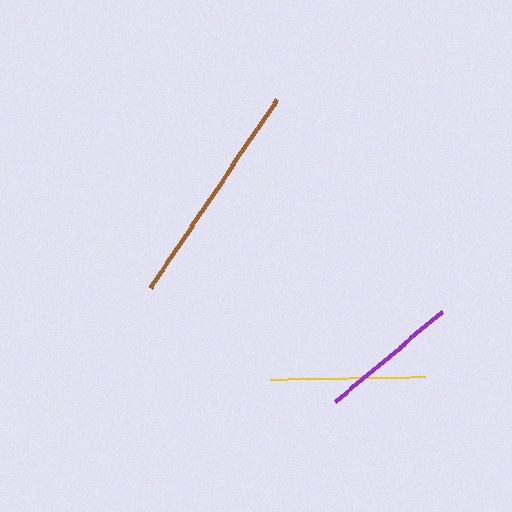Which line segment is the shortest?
The purple line is the shortest at approximately 140 pixels.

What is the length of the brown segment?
The brown segment is approximately 228 pixels long.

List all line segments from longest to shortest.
From longest to shortest: brown, yellow, purple.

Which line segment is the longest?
The brown line is the longest at approximately 228 pixels.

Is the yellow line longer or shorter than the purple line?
The yellow line is longer than the purple line.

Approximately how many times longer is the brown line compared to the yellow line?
The brown line is approximately 1.5 times the length of the yellow line.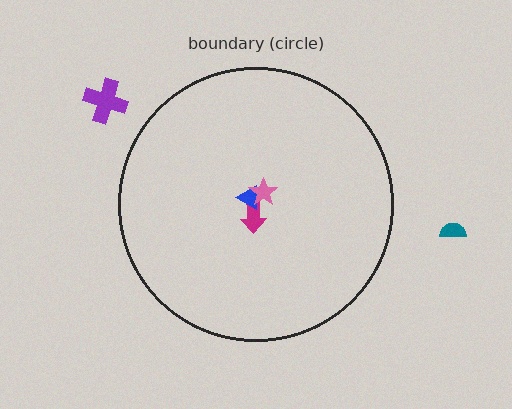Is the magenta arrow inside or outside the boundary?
Inside.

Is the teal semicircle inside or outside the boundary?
Outside.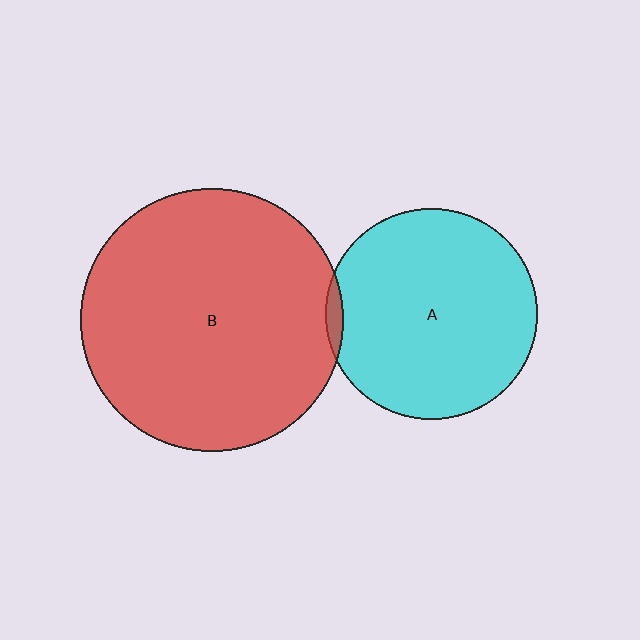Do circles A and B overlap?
Yes.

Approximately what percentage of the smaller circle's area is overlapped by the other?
Approximately 5%.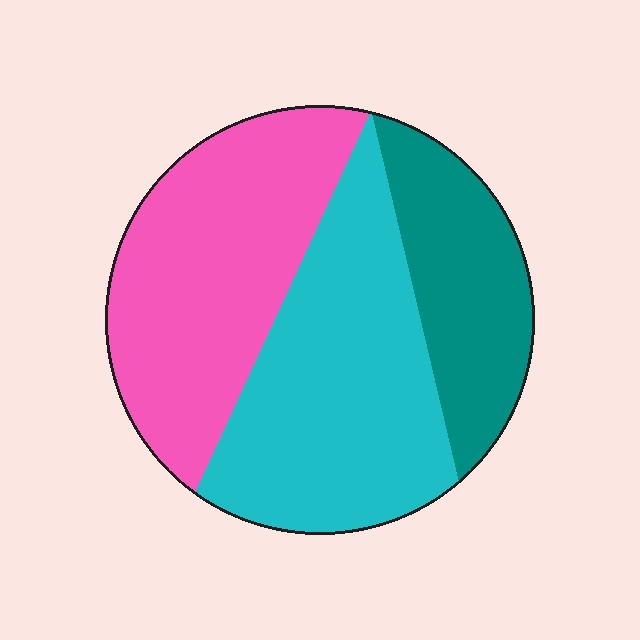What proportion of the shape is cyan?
Cyan covers 40% of the shape.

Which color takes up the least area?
Teal, at roughly 20%.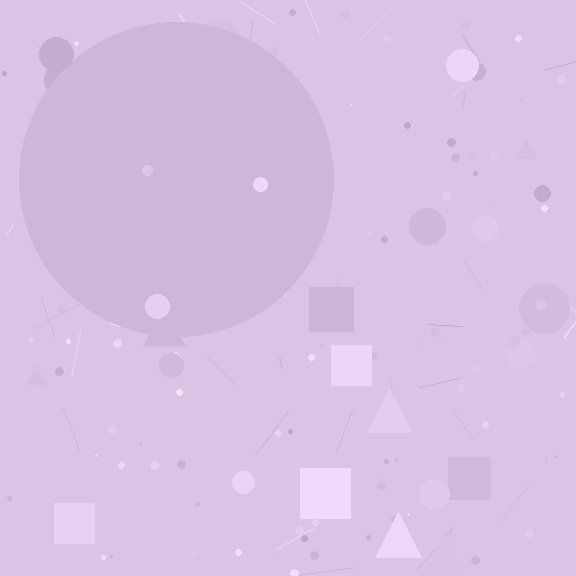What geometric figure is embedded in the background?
A circle is embedded in the background.